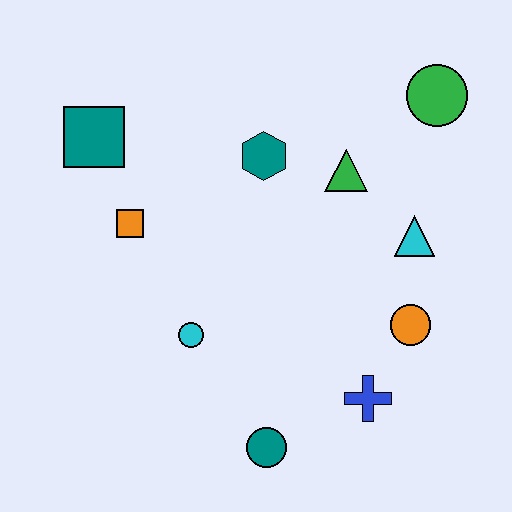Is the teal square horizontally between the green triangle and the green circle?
No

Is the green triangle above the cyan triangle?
Yes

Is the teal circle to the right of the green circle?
No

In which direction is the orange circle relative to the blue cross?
The orange circle is above the blue cross.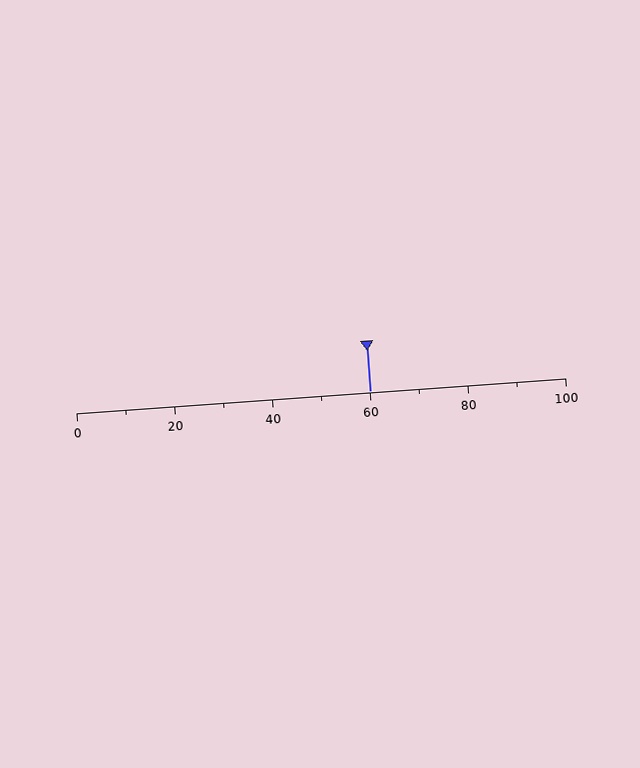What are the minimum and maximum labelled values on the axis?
The axis runs from 0 to 100.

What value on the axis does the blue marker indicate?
The marker indicates approximately 60.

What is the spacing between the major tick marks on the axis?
The major ticks are spaced 20 apart.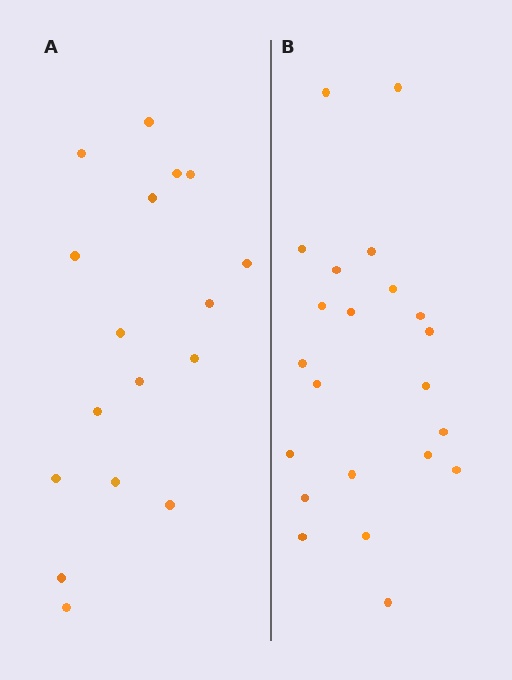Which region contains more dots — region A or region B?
Region B (the right region) has more dots.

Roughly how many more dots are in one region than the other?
Region B has about 5 more dots than region A.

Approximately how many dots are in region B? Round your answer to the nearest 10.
About 20 dots. (The exact count is 22, which rounds to 20.)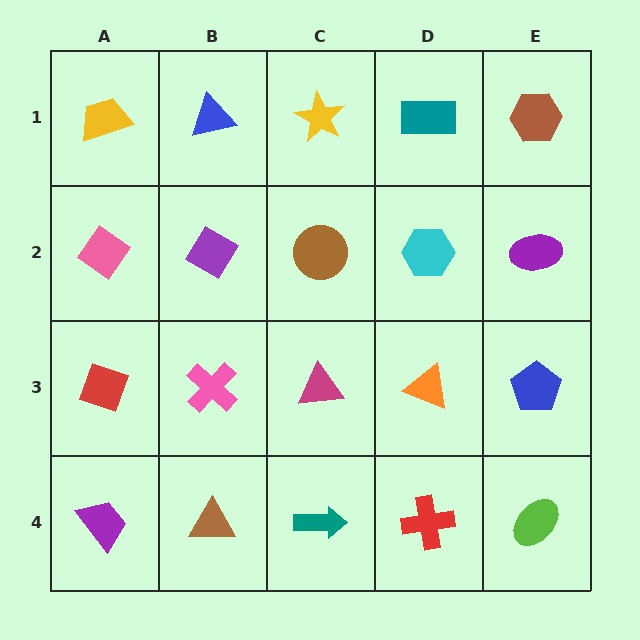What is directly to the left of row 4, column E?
A red cross.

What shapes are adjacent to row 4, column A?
A red diamond (row 3, column A), a brown triangle (row 4, column B).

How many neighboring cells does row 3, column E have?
3.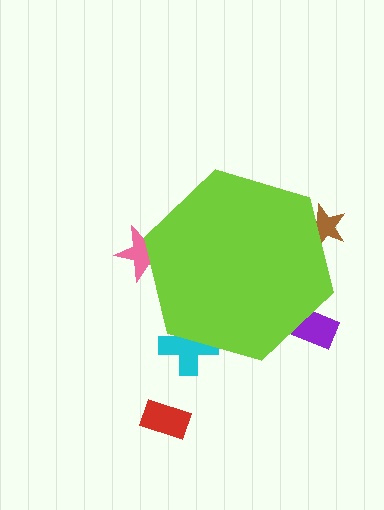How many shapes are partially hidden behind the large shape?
4 shapes are partially hidden.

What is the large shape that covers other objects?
A lime hexagon.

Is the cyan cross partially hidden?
Yes, the cyan cross is partially hidden behind the lime hexagon.